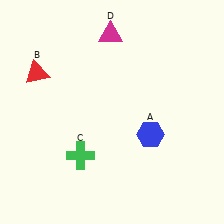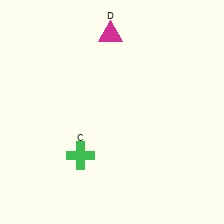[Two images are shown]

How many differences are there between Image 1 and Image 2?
There are 2 differences between the two images.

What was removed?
The red triangle (B), the blue hexagon (A) were removed in Image 2.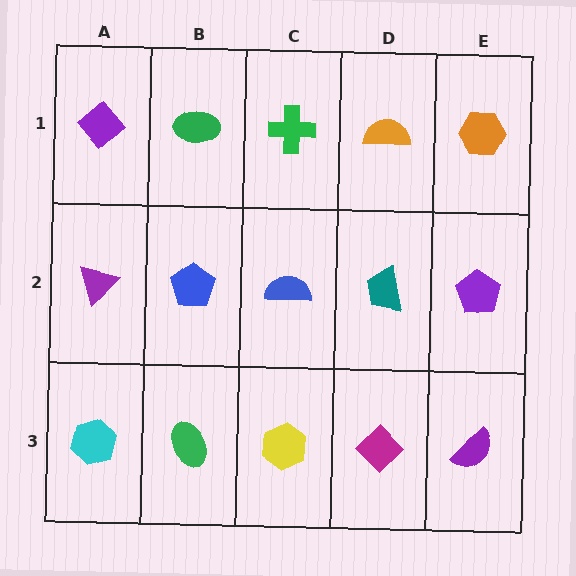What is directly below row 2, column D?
A magenta diamond.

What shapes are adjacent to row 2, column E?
An orange hexagon (row 1, column E), a purple semicircle (row 3, column E), a teal trapezoid (row 2, column D).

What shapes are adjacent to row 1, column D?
A teal trapezoid (row 2, column D), a green cross (row 1, column C), an orange hexagon (row 1, column E).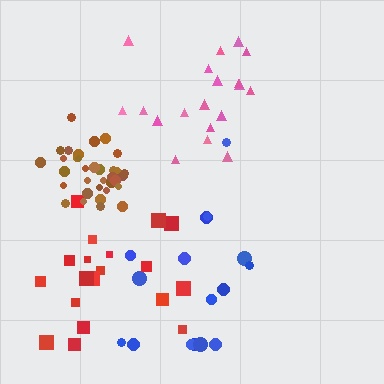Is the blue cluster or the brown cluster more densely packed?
Brown.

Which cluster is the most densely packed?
Brown.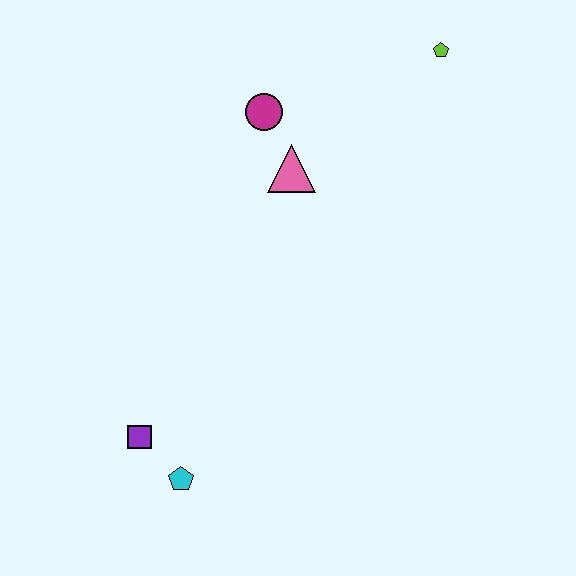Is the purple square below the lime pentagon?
Yes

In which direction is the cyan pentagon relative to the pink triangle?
The cyan pentagon is below the pink triangle.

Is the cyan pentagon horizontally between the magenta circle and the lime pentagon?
No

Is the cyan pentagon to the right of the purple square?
Yes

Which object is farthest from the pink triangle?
The cyan pentagon is farthest from the pink triangle.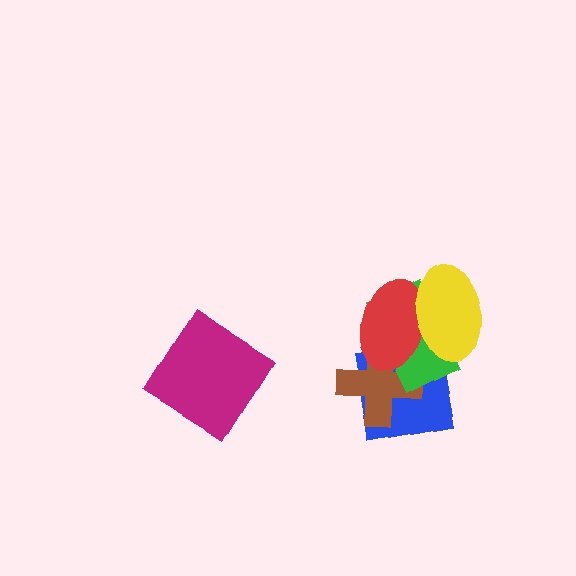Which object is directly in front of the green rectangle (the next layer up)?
The red ellipse is directly in front of the green rectangle.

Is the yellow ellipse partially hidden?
No, no other shape covers it.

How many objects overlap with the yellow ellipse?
2 objects overlap with the yellow ellipse.